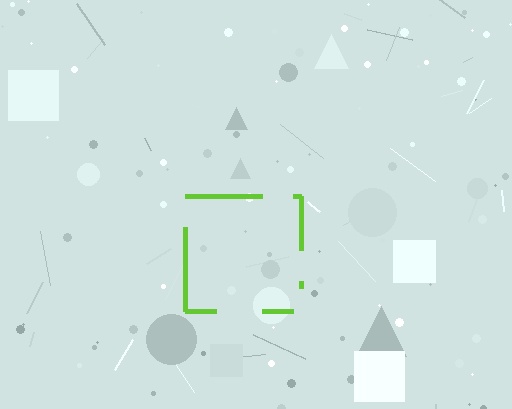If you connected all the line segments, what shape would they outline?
They would outline a square.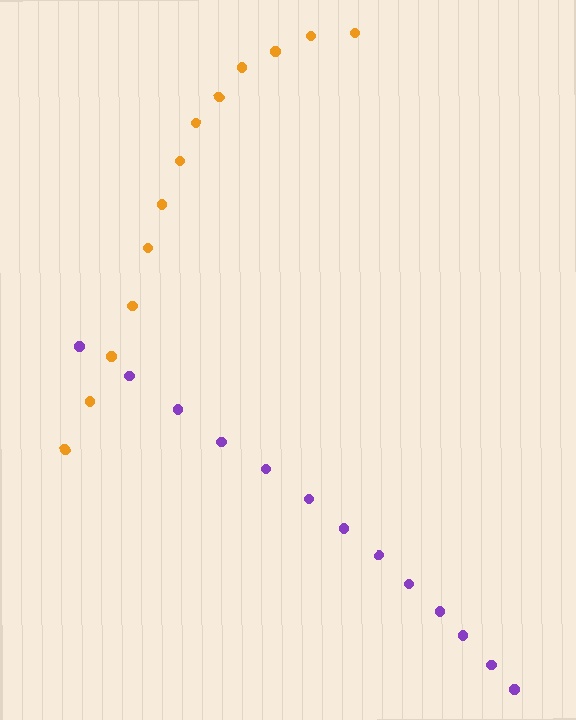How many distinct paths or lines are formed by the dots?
There are 2 distinct paths.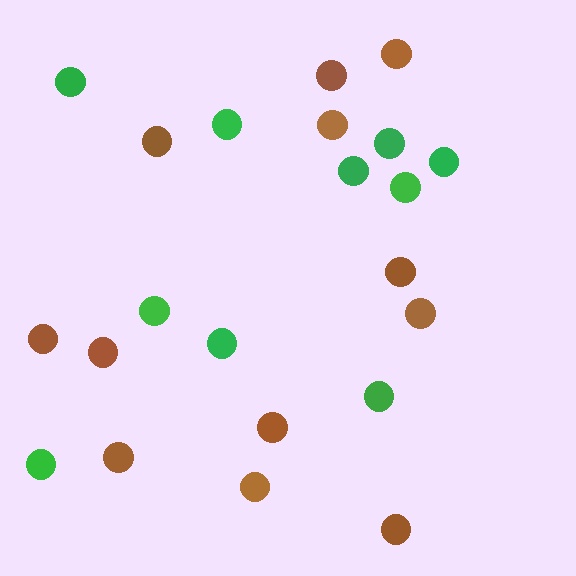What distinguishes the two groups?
There are 2 groups: one group of green circles (10) and one group of brown circles (12).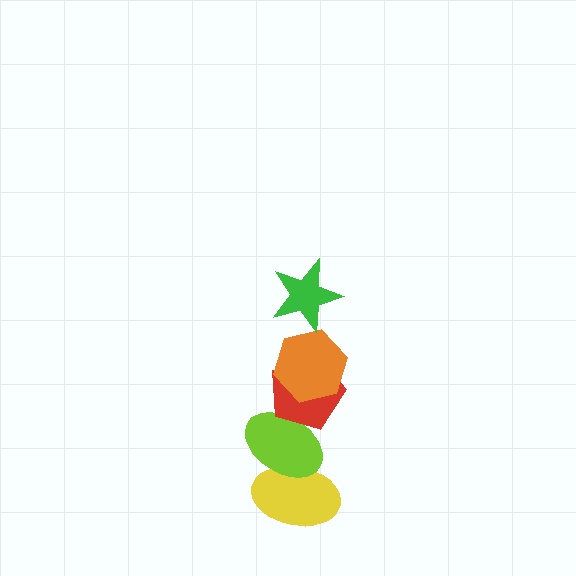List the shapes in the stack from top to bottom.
From top to bottom: the green star, the orange hexagon, the red pentagon, the lime ellipse, the yellow ellipse.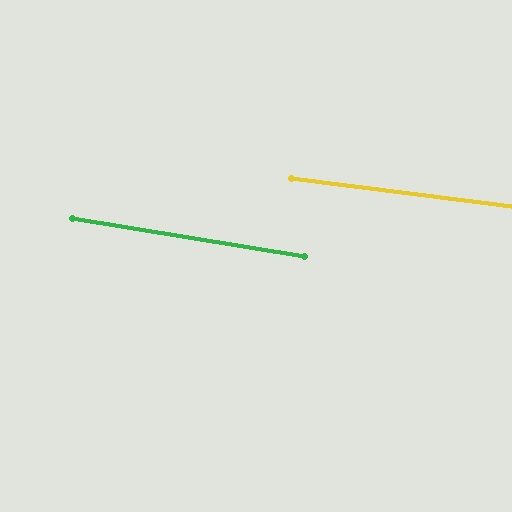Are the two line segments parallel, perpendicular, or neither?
Parallel — their directions differ by only 2.0°.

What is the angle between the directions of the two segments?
Approximately 2 degrees.